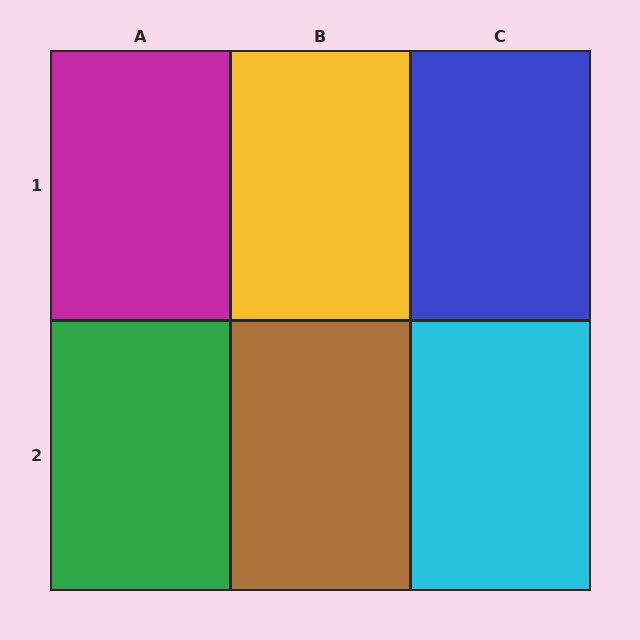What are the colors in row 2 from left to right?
Green, brown, cyan.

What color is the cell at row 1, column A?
Magenta.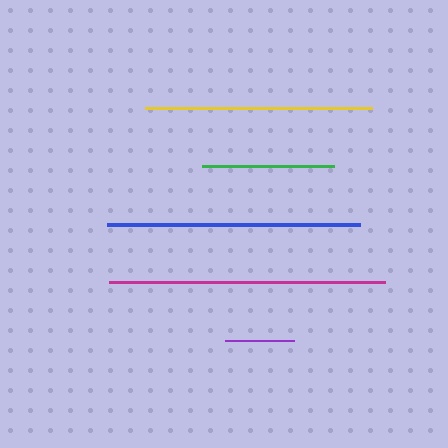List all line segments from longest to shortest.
From longest to shortest: magenta, blue, yellow, green, purple.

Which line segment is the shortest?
The purple line is the shortest at approximately 69 pixels.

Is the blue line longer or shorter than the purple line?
The blue line is longer than the purple line.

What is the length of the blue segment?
The blue segment is approximately 252 pixels long.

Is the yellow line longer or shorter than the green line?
The yellow line is longer than the green line.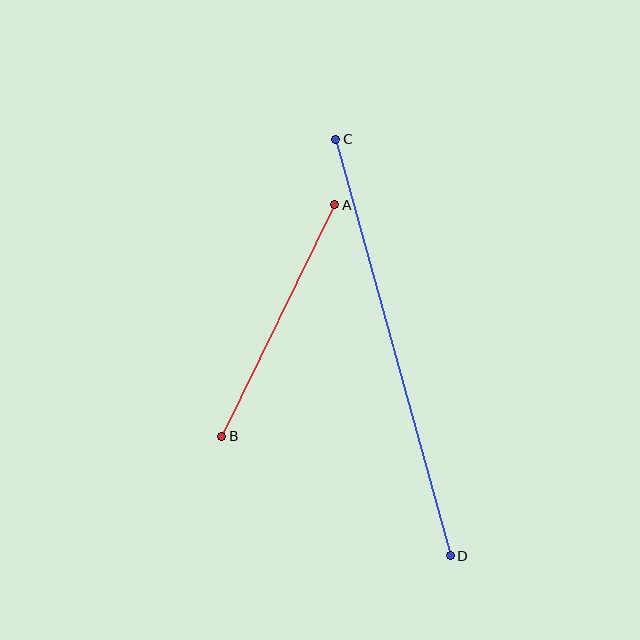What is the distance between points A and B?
The distance is approximately 257 pixels.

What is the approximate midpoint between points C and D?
The midpoint is at approximately (393, 347) pixels.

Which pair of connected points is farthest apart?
Points C and D are farthest apart.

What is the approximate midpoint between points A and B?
The midpoint is at approximately (278, 321) pixels.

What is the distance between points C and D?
The distance is approximately 431 pixels.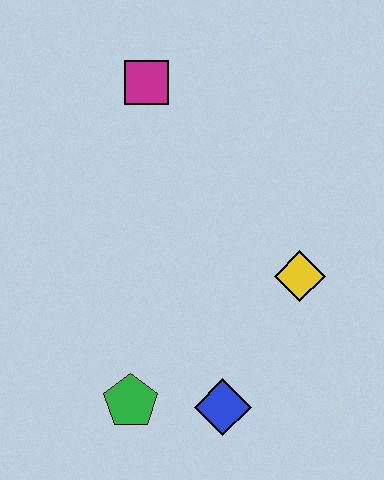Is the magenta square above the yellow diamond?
Yes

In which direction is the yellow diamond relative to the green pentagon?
The yellow diamond is to the right of the green pentagon.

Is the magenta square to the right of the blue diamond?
No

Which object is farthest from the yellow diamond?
The magenta square is farthest from the yellow diamond.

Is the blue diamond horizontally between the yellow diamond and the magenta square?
Yes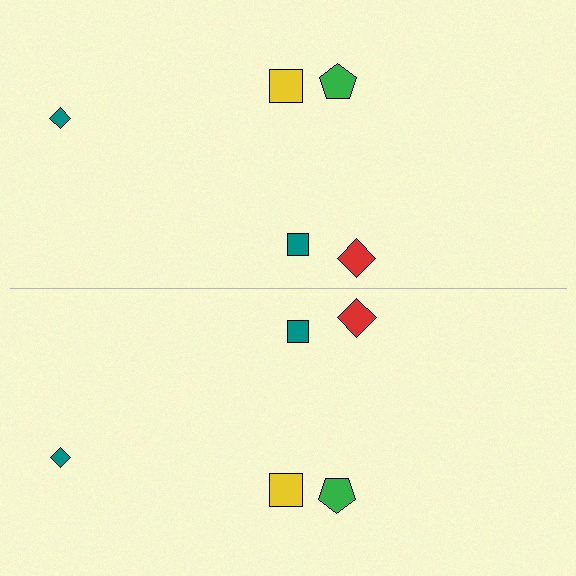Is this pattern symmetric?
Yes, this pattern has bilateral (reflection) symmetry.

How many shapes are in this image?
There are 10 shapes in this image.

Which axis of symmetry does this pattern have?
The pattern has a horizontal axis of symmetry running through the center of the image.